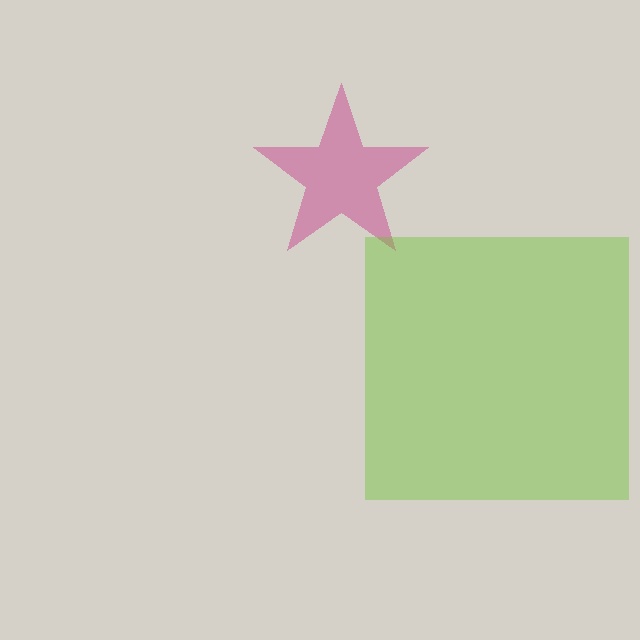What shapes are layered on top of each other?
The layered shapes are: a magenta star, a lime square.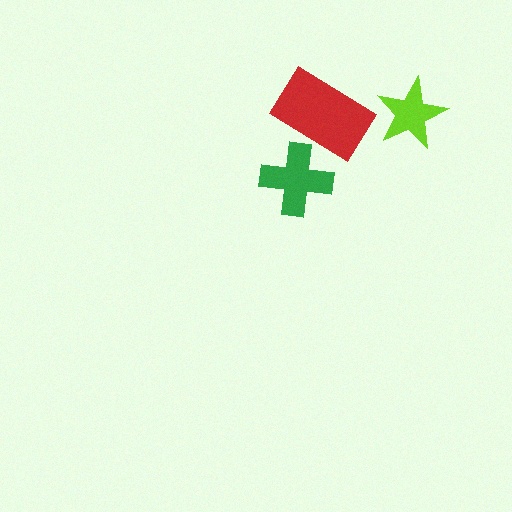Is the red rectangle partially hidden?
Yes, it is partially covered by another shape.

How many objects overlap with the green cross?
1 object overlaps with the green cross.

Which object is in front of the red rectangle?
The green cross is in front of the red rectangle.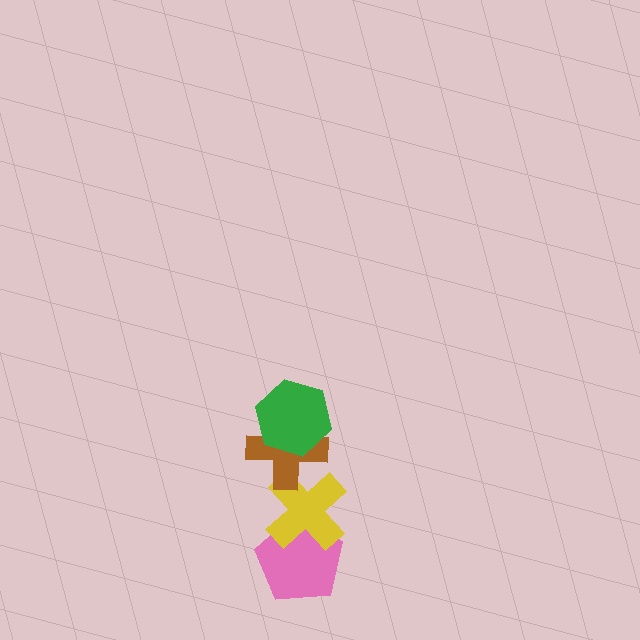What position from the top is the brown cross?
The brown cross is 2nd from the top.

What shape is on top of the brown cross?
The green hexagon is on top of the brown cross.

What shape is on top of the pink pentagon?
The yellow cross is on top of the pink pentagon.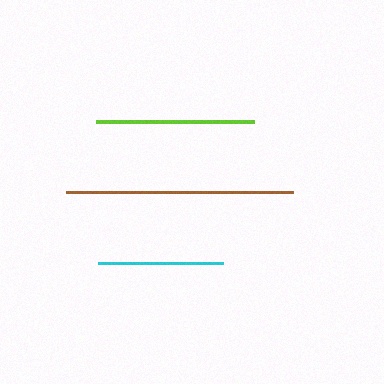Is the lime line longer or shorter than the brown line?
The brown line is longer than the lime line.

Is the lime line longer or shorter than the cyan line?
The lime line is longer than the cyan line.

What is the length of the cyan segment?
The cyan segment is approximately 125 pixels long.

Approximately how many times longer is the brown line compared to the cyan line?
The brown line is approximately 1.8 times the length of the cyan line.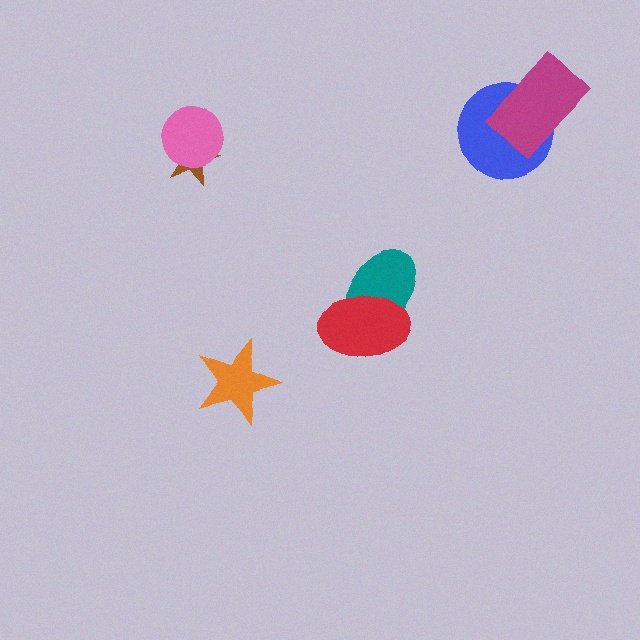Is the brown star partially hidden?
Yes, it is partially covered by another shape.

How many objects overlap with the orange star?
0 objects overlap with the orange star.